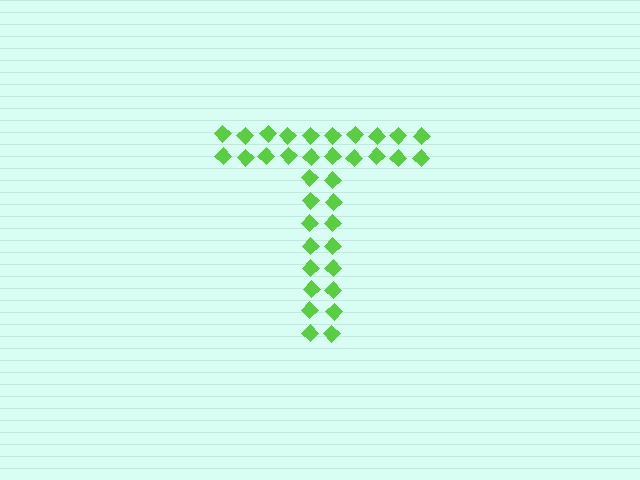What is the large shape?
The large shape is the letter T.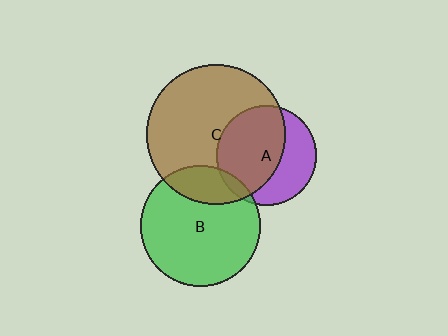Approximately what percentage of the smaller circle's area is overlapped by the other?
Approximately 5%.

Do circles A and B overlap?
Yes.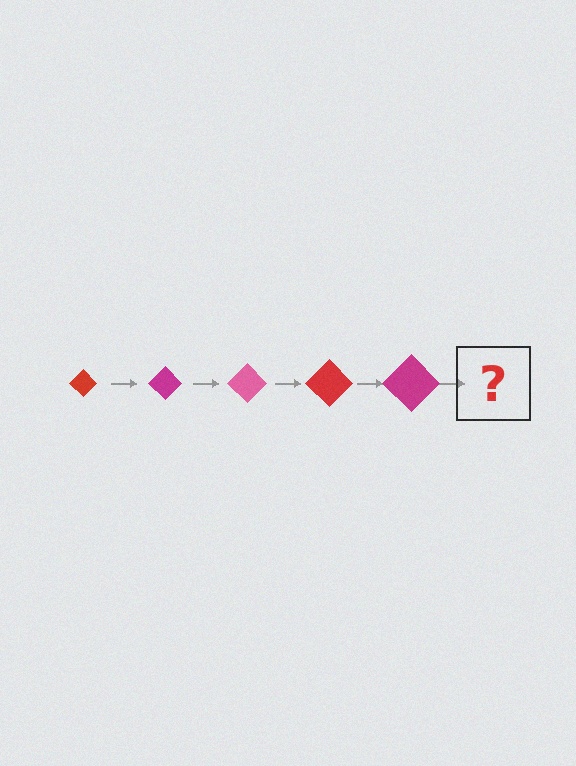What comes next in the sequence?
The next element should be a pink diamond, larger than the previous one.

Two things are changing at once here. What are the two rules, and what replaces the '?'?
The two rules are that the diamond grows larger each step and the color cycles through red, magenta, and pink. The '?' should be a pink diamond, larger than the previous one.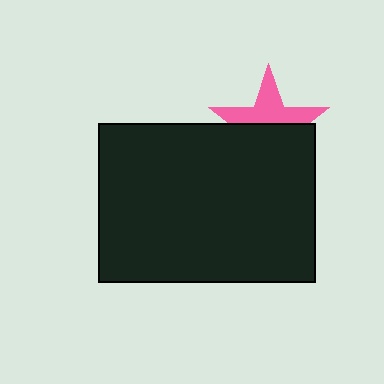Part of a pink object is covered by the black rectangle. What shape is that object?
It is a star.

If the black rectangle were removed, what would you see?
You would see the complete pink star.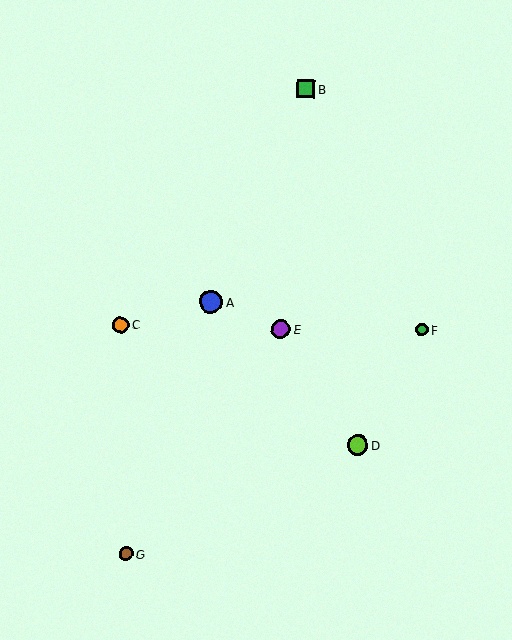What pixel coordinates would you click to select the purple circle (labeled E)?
Click at (281, 329) to select the purple circle E.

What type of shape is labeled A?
Shape A is a blue circle.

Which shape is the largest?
The blue circle (labeled A) is the largest.